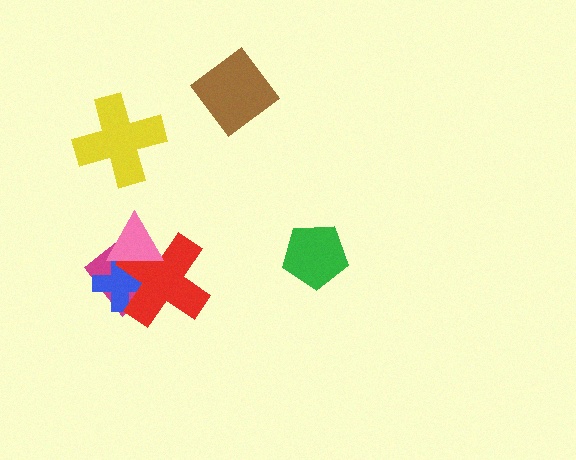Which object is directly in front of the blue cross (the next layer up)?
The red cross is directly in front of the blue cross.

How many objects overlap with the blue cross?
3 objects overlap with the blue cross.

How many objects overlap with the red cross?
3 objects overlap with the red cross.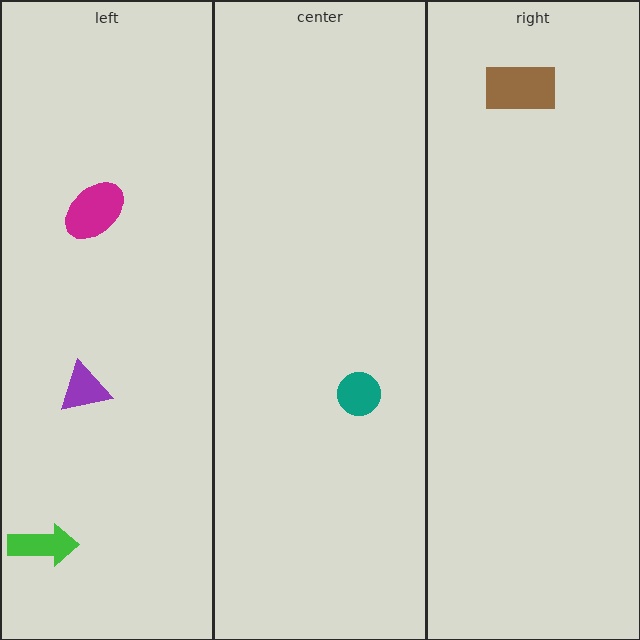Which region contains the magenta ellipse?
The left region.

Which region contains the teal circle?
The center region.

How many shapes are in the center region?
1.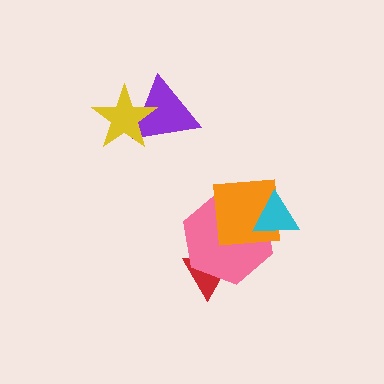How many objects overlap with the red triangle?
1 object overlaps with the red triangle.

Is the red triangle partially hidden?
Yes, it is partially covered by another shape.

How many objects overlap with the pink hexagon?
3 objects overlap with the pink hexagon.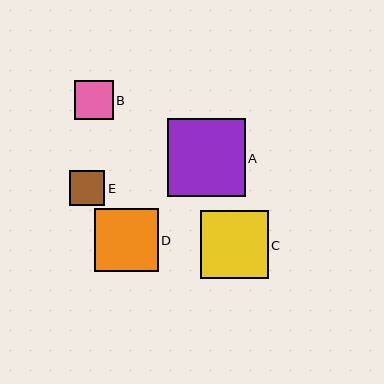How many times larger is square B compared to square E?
Square B is approximately 1.1 times the size of square E.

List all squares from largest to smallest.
From largest to smallest: A, C, D, B, E.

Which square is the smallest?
Square E is the smallest with a size of approximately 35 pixels.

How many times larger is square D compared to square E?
Square D is approximately 1.8 times the size of square E.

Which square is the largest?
Square A is the largest with a size of approximately 78 pixels.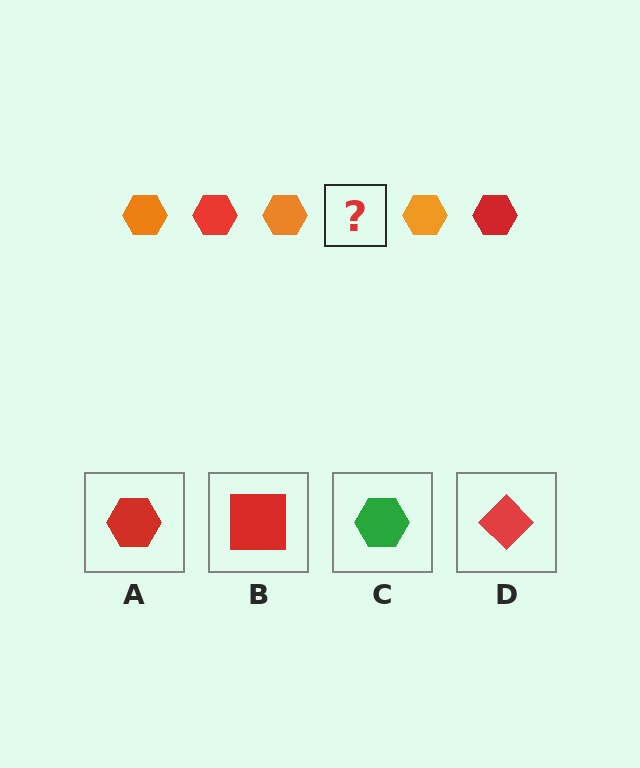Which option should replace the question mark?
Option A.